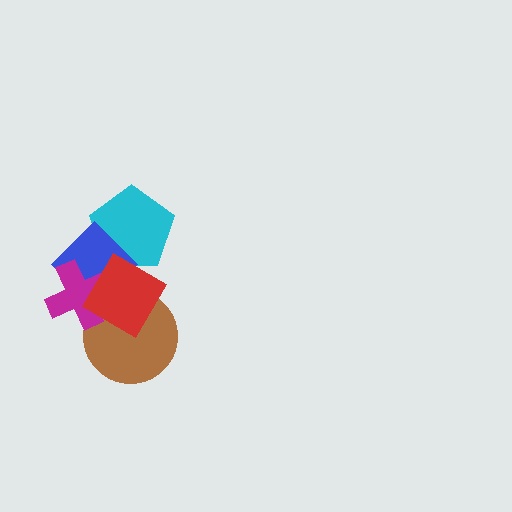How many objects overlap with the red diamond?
4 objects overlap with the red diamond.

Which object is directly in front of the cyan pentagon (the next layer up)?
The blue diamond is directly in front of the cyan pentagon.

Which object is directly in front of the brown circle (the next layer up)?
The magenta cross is directly in front of the brown circle.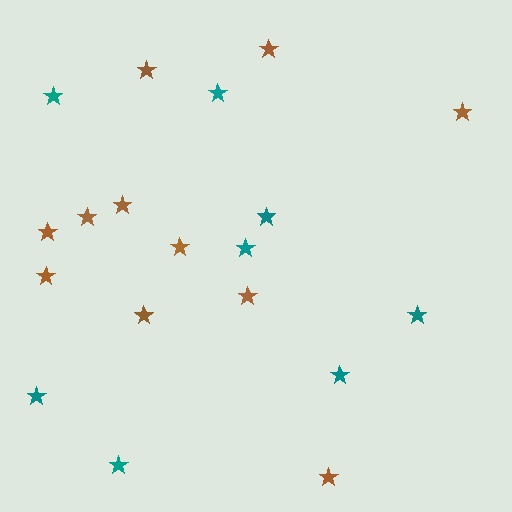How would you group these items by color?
There are 2 groups: one group of brown stars (11) and one group of teal stars (8).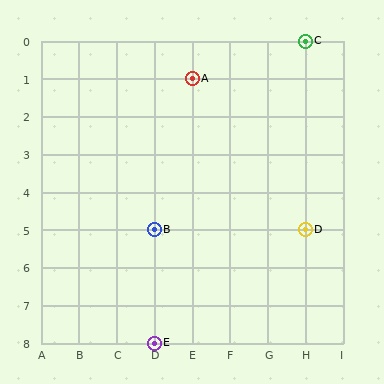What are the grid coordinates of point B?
Point B is at grid coordinates (D, 5).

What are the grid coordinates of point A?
Point A is at grid coordinates (E, 1).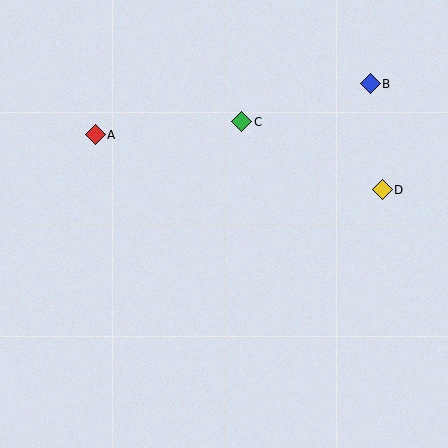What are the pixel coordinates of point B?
Point B is at (370, 84).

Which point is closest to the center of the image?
Point C at (241, 121) is closest to the center.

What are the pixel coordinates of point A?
Point A is at (95, 135).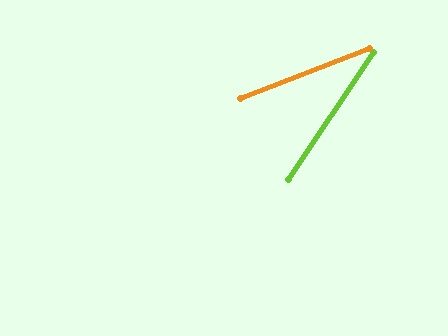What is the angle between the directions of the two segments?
Approximately 35 degrees.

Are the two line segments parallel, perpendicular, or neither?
Neither parallel nor perpendicular — they differ by about 35°.